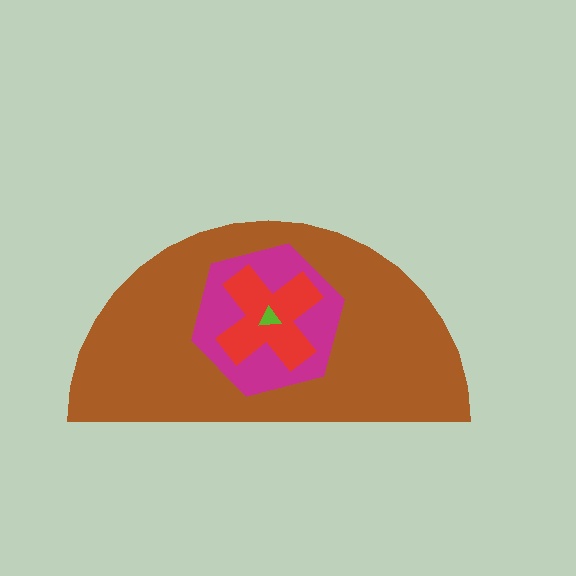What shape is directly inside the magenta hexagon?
The red cross.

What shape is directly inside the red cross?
The lime triangle.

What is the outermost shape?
The brown semicircle.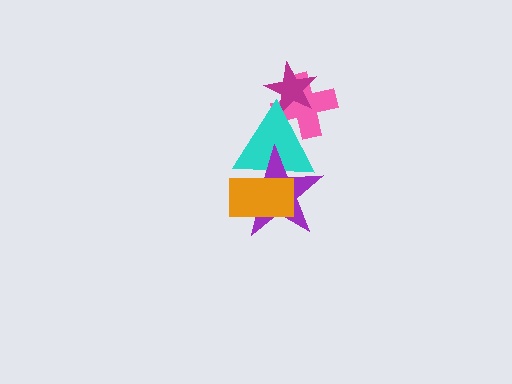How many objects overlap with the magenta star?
2 objects overlap with the magenta star.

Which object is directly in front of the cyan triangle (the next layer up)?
The purple star is directly in front of the cyan triangle.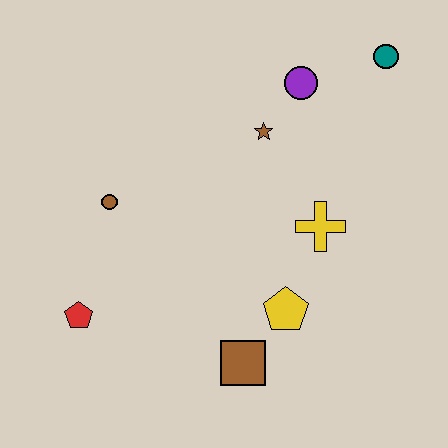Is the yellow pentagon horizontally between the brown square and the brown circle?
No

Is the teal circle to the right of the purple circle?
Yes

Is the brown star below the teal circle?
Yes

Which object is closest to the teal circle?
The purple circle is closest to the teal circle.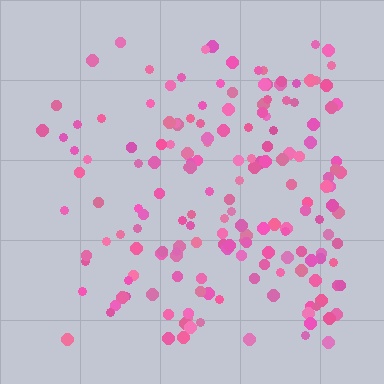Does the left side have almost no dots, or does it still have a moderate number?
Still a moderate number, just noticeably fewer than the right.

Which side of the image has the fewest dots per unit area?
The left.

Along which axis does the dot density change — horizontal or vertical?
Horizontal.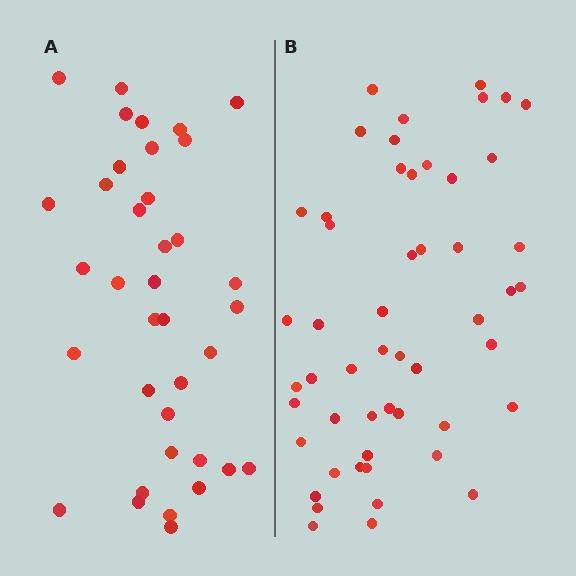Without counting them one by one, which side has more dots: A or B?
Region B (the right region) has more dots.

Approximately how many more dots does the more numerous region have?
Region B has approximately 15 more dots than region A.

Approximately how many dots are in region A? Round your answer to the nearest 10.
About 40 dots. (The exact count is 37, which rounds to 40.)